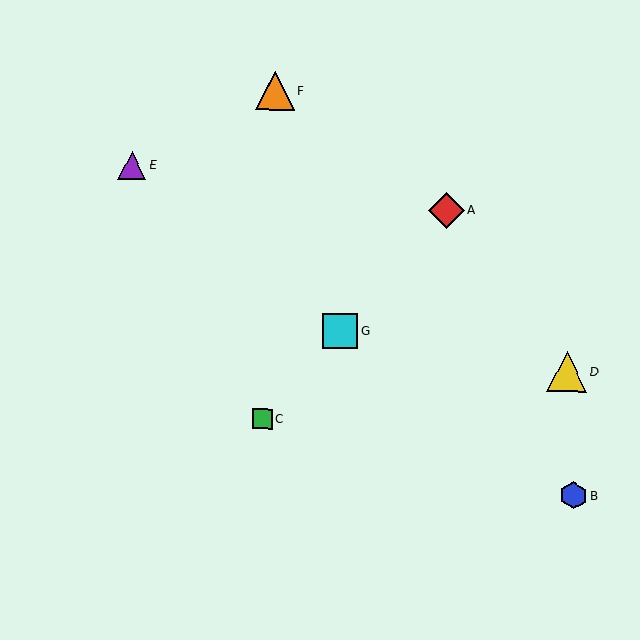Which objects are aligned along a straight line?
Objects A, C, G are aligned along a straight line.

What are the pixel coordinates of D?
Object D is at (567, 372).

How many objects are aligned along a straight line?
3 objects (A, C, G) are aligned along a straight line.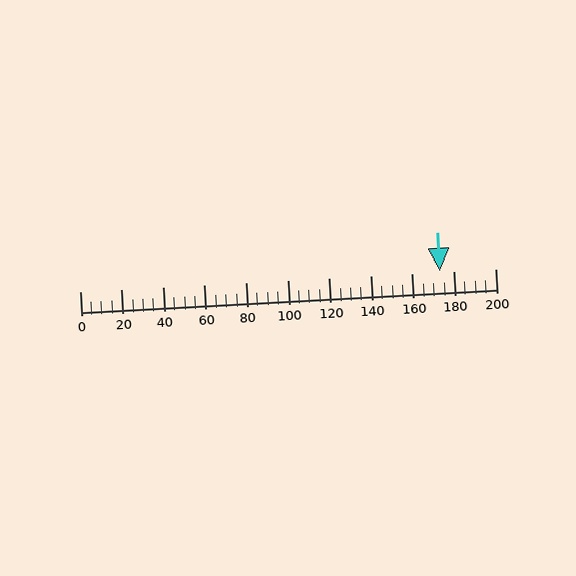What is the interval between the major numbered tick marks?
The major tick marks are spaced 20 units apart.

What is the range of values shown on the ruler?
The ruler shows values from 0 to 200.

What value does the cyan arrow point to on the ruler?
The cyan arrow points to approximately 173.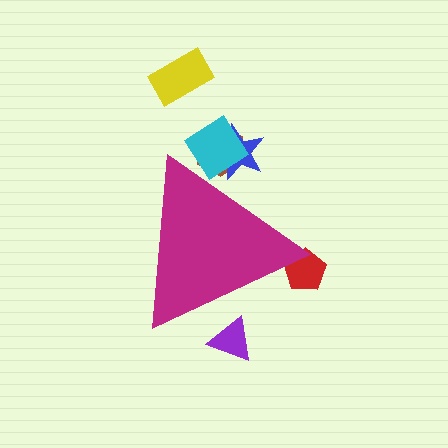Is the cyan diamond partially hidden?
Yes, the cyan diamond is partially hidden behind the magenta triangle.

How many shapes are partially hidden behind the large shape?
5 shapes are partially hidden.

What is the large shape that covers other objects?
A magenta triangle.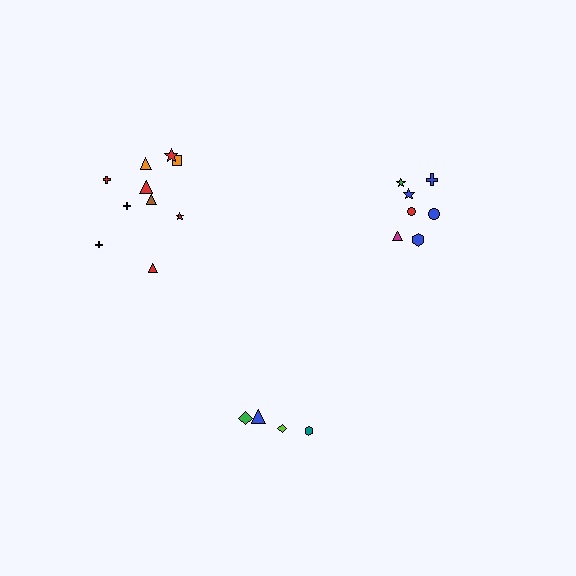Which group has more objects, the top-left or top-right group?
The top-left group.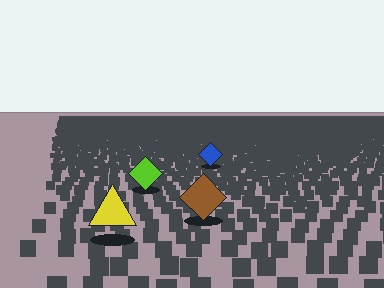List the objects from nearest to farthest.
From nearest to farthest: the yellow triangle, the brown diamond, the lime diamond, the blue diamond.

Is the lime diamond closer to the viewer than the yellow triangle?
No. The yellow triangle is closer — you can tell from the texture gradient: the ground texture is coarser near it.